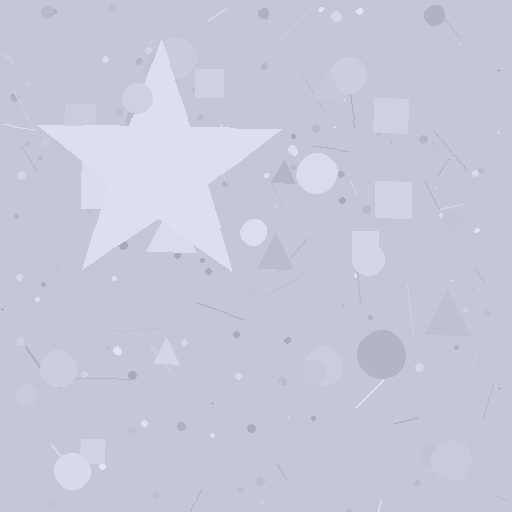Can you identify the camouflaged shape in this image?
The camouflaged shape is a star.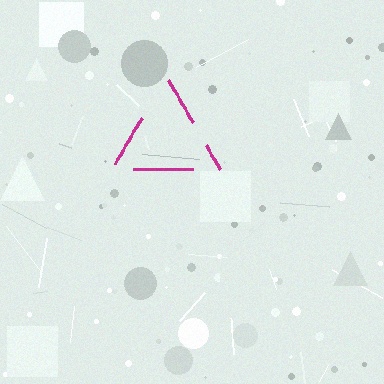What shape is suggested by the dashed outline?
The dashed outline suggests a triangle.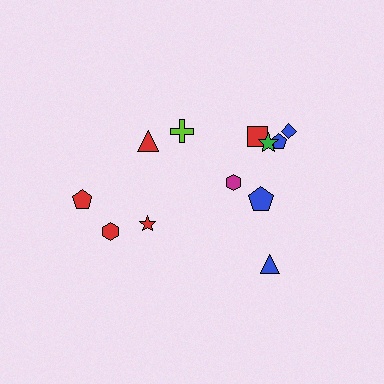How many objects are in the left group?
There are 5 objects.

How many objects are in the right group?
There are 7 objects.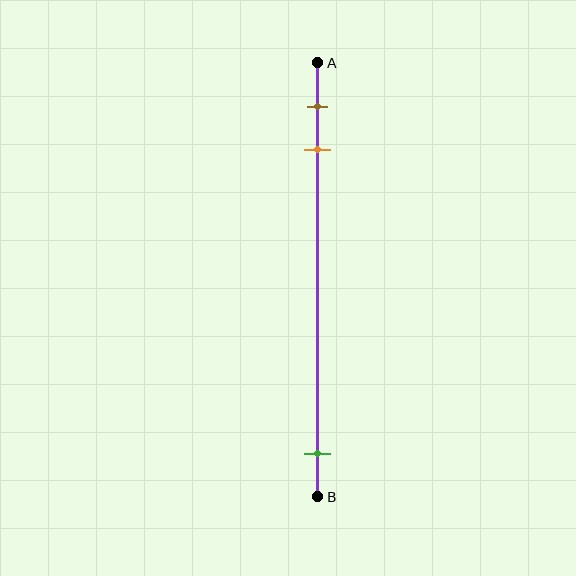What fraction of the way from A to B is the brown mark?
The brown mark is approximately 10% (0.1) of the way from A to B.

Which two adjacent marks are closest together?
The brown and orange marks are the closest adjacent pair.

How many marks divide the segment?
There are 3 marks dividing the segment.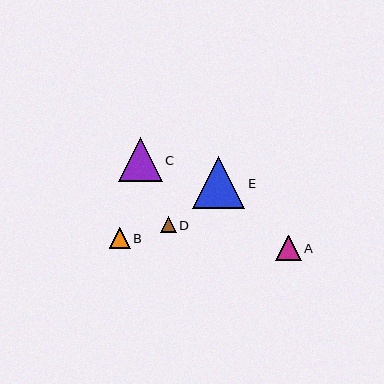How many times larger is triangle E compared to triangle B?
Triangle E is approximately 2.5 times the size of triangle B.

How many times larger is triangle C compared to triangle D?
Triangle C is approximately 2.8 times the size of triangle D.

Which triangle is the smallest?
Triangle D is the smallest with a size of approximately 16 pixels.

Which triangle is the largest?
Triangle E is the largest with a size of approximately 52 pixels.